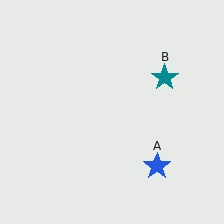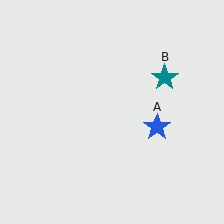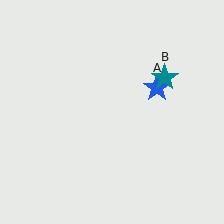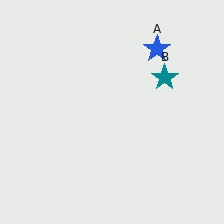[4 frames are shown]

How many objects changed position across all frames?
1 object changed position: blue star (object A).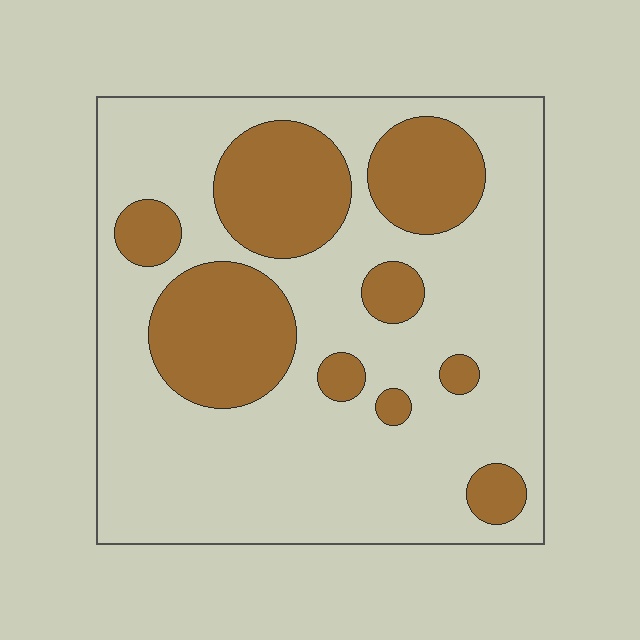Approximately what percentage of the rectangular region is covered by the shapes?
Approximately 30%.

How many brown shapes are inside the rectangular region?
9.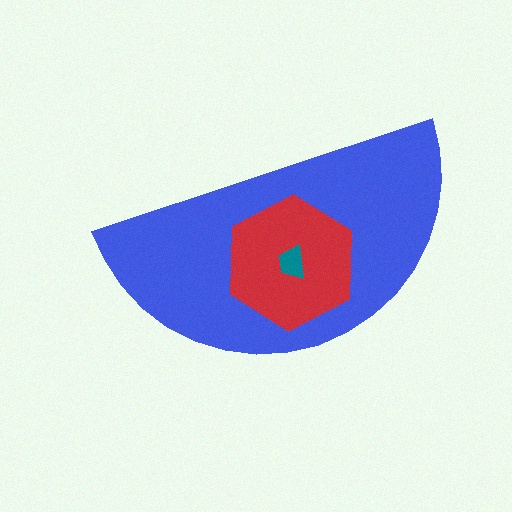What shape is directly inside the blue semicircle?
The red hexagon.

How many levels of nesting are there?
3.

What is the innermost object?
The teal trapezoid.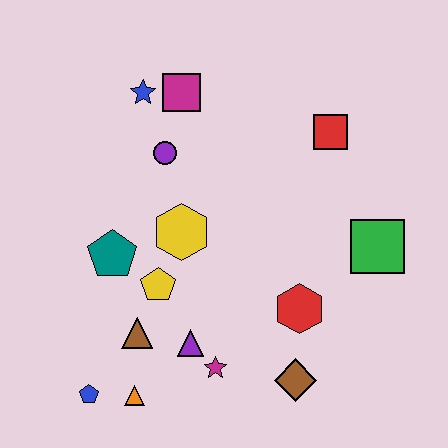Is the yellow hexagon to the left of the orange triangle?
No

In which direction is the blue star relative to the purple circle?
The blue star is above the purple circle.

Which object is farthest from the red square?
The blue pentagon is farthest from the red square.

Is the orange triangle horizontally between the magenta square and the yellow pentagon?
No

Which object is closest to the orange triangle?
The blue pentagon is closest to the orange triangle.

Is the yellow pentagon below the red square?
Yes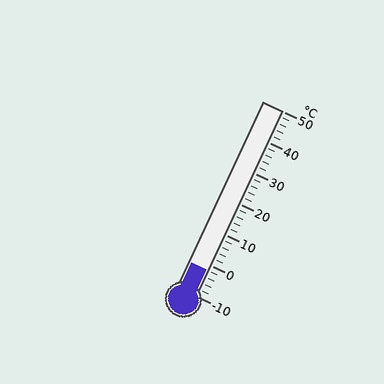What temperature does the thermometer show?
The thermometer shows approximately -2°C.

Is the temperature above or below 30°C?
The temperature is below 30°C.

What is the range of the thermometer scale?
The thermometer scale ranges from -10°C to 50°C.